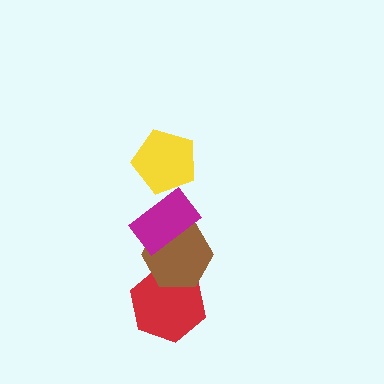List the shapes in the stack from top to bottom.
From top to bottom: the yellow pentagon, the magenta rectangle, the brown hexagon, the red hexagon.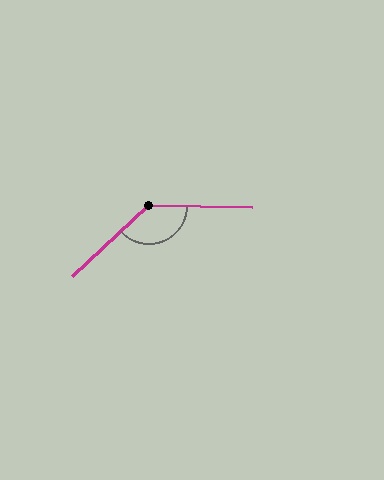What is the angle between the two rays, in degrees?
Approximately 136 degrees.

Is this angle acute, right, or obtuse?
It is obtuse.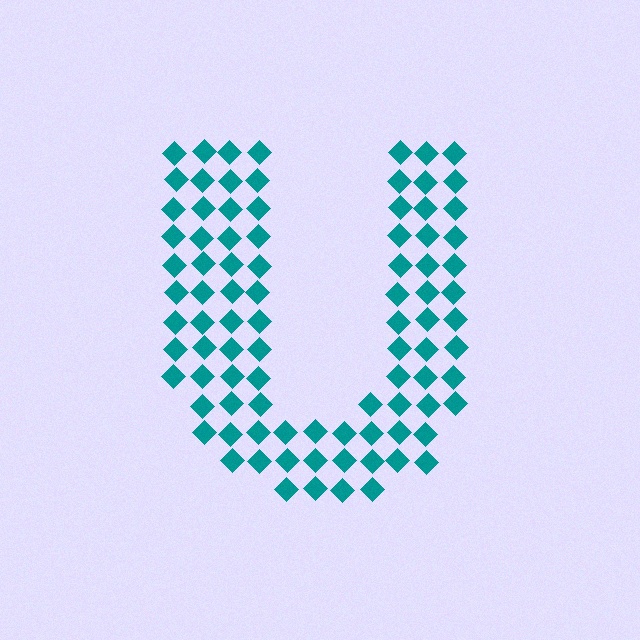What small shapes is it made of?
It is made of small diamonds.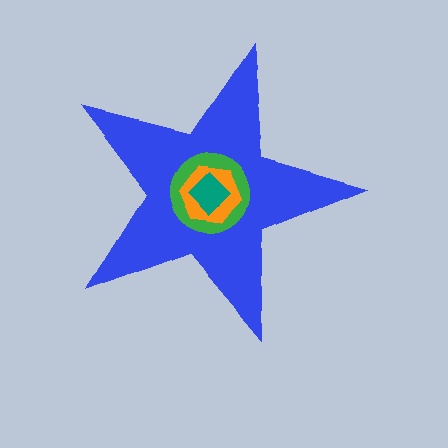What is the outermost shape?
The blue star.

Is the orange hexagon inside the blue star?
Yes.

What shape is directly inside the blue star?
The green circle.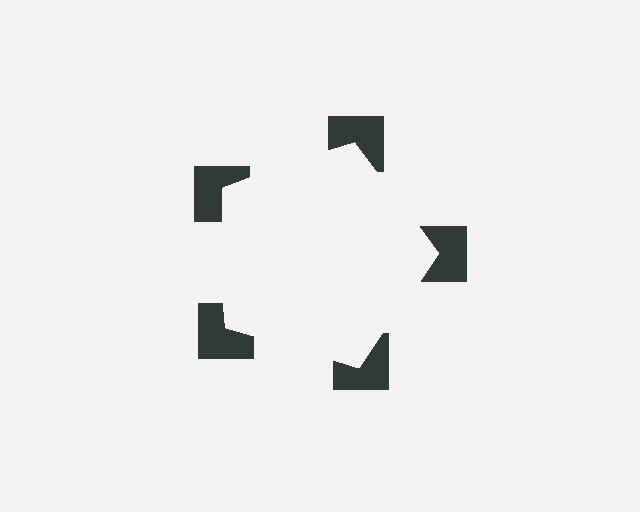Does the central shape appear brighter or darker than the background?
It typically appears slightly brighter than the background, even though no actual brightness change is drawn.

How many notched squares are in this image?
There are 5 — one at each vertex of the illusory pentagon.